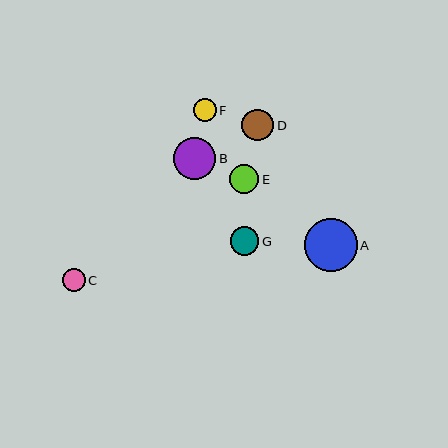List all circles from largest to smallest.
From largest to smallest: A, B, D, E, G, C, F.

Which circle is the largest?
Circle A is the largest with a size of approximately 52 pixels.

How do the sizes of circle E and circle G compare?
Circle E and circle G are approximately the same size.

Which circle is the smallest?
Circle F is the smallest with a size of approximately 23 pixels.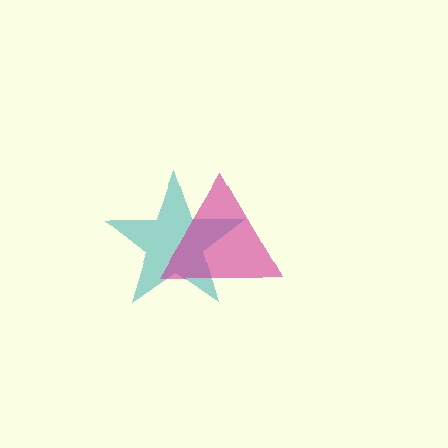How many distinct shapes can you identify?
There are 2 distinct shapes: a teal star, a magenta triangle.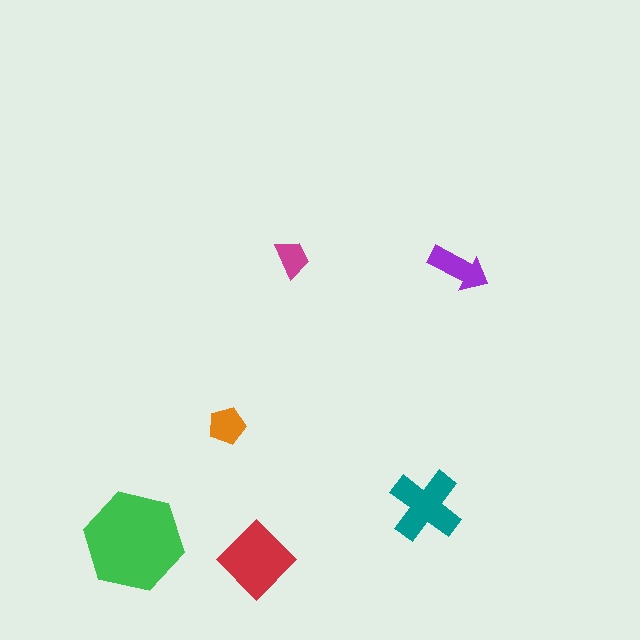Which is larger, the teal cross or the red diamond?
The red diamond.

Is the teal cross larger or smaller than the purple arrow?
Larger.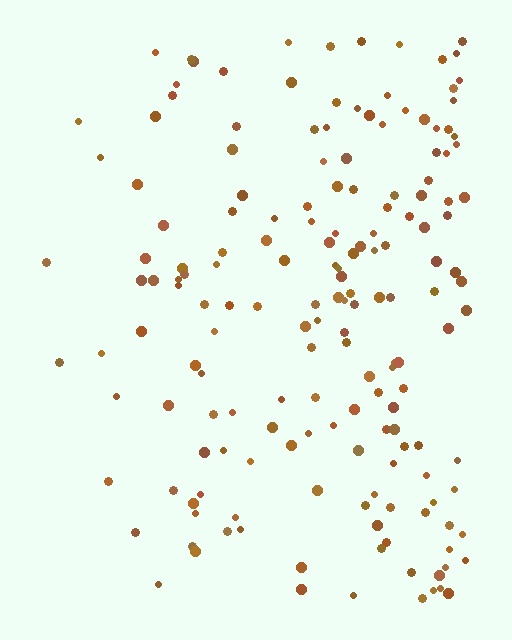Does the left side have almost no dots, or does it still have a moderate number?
Still a moderate number, just noticeably fewer than the right.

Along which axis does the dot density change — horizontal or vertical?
Horizontal.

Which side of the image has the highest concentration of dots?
The right.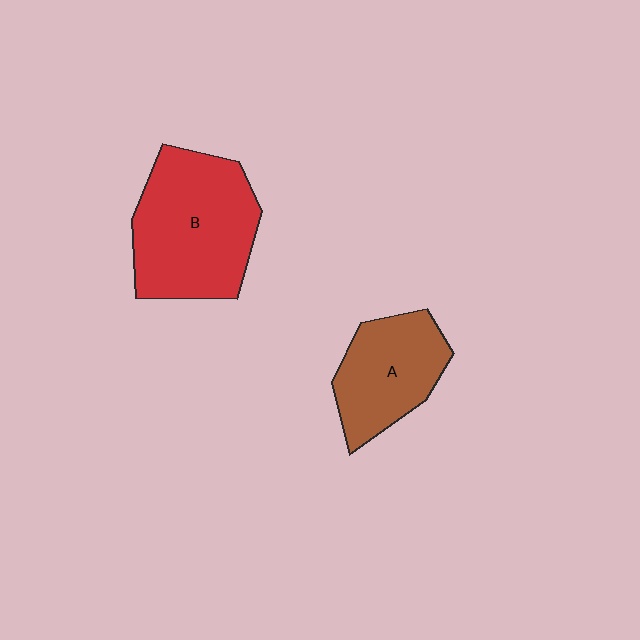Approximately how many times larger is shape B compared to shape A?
Approximately 1.5 times.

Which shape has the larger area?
Shape B (red).